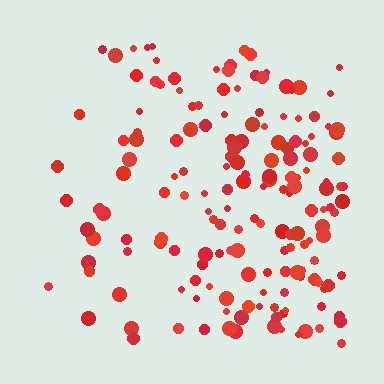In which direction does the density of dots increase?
From left to right, with the right side densest.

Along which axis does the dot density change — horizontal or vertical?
Horizontal.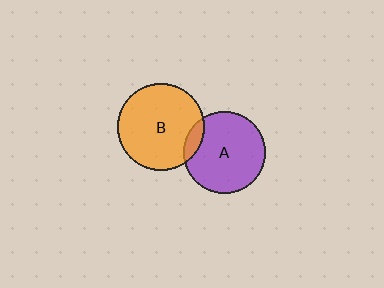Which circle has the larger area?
Circle B (orange).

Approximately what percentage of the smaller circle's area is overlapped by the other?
Approximately 10%.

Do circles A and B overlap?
Yes.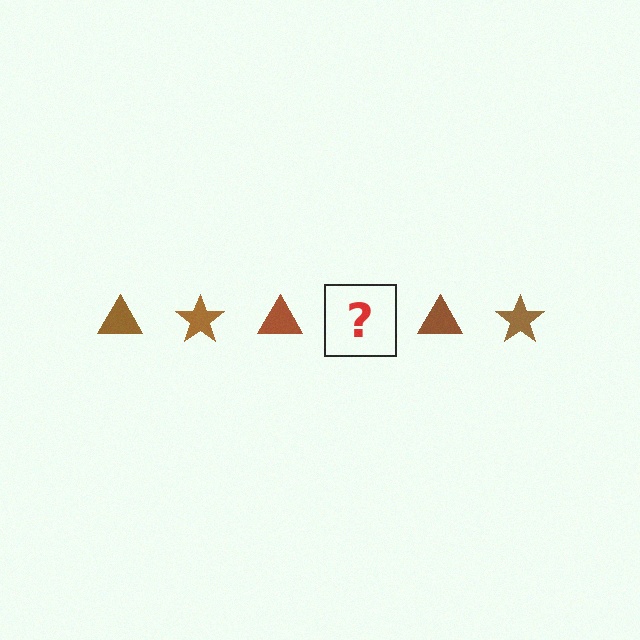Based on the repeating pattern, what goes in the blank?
The blank should be a brown star.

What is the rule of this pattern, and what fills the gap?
The rule is that the pattern cycles through triangle, star shapes in brown. The gap should be filled with a brown star.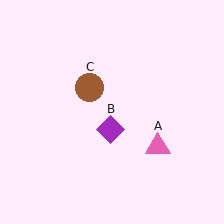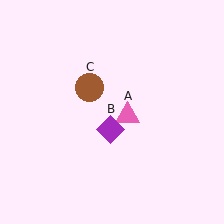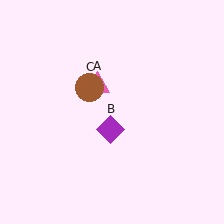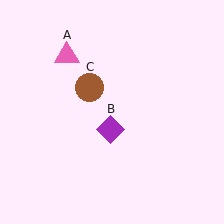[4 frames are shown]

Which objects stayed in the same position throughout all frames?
Purple diamond (object B) and brown circle (object C) remained stationary.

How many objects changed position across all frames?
1 object changed position: pink triangle (object A).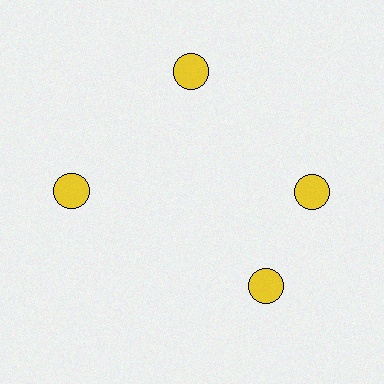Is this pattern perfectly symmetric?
No. The 4 yellow circles are arranged in a ring, but one element near the 6 o'clock position is rotated out of alignment along the ring, breaking the 4-fold rotational symmetry.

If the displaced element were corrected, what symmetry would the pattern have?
It would have 4-fold rotational symmetry — the pattern would map onto itself every 90 degrees.